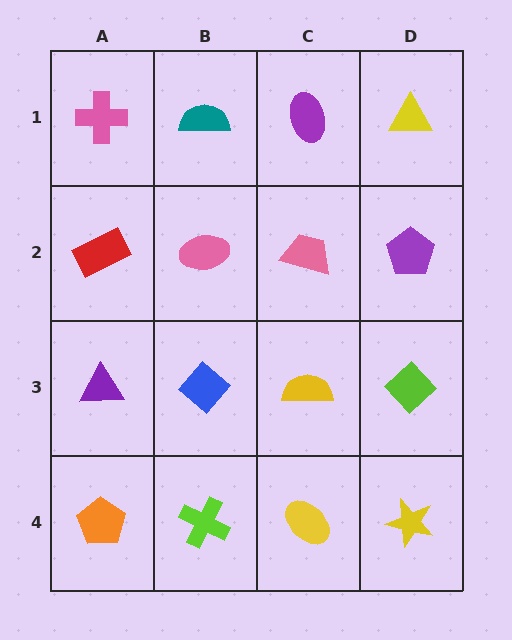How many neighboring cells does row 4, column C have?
3.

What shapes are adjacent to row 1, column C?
A pink trapezoid (row 2, column C), a teal semicircle (row 1, column B), a yellow triangle (row 1, column D).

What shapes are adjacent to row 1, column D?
A purple pentagon (row 2, column D), a purple ellipse (row 1, column C).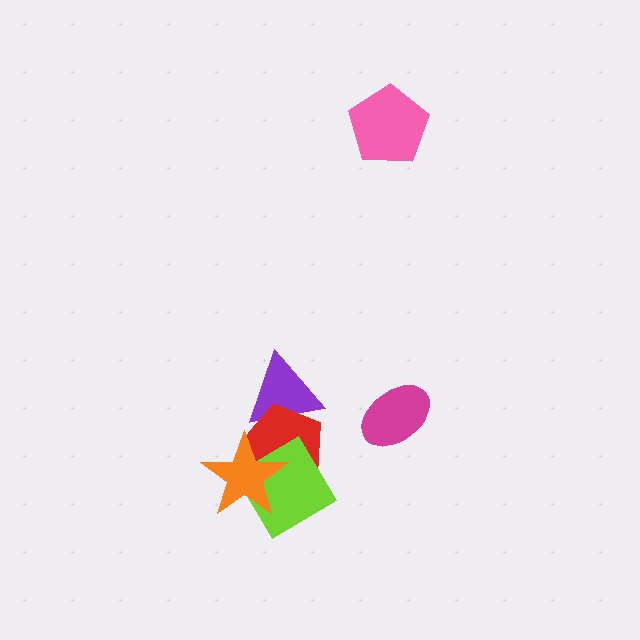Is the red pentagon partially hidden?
Yes, it is partially covered by another shape.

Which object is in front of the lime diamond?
The orange star is in front of the lime diamond.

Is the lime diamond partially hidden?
Yes, it is partially covered by another shape.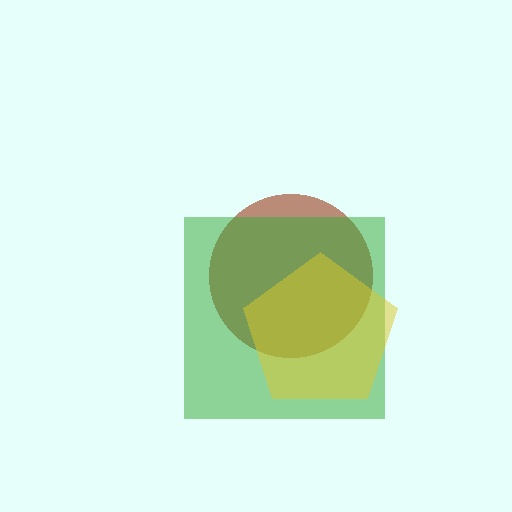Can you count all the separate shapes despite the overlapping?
Yes, there are 3 separate shapes.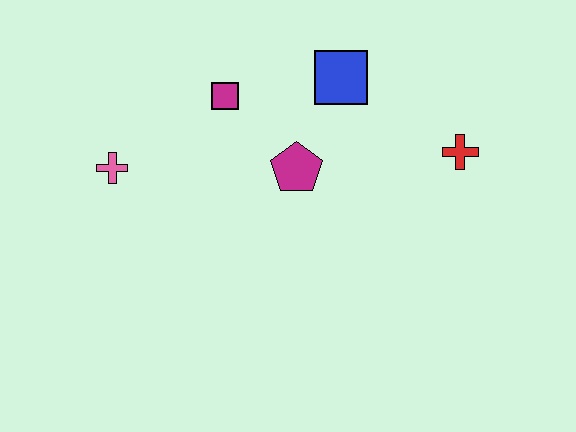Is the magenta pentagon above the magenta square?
No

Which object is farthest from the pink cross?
The red cross is farthest from the pink cross.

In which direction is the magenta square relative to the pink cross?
The magenta square is to the right of the pink cross.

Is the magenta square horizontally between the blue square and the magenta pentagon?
No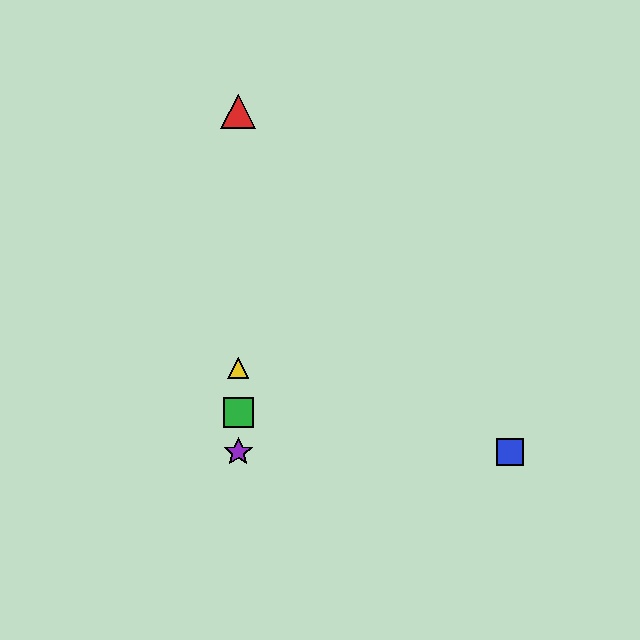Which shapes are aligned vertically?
The red triangle, the green square, the yellow triangle, the purple star are aligned vertically.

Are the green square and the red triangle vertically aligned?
Yes, both are at x≈238.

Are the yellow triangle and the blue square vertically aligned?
No, the yellow triangle is at x≈238 and the blue square is at x≈510.